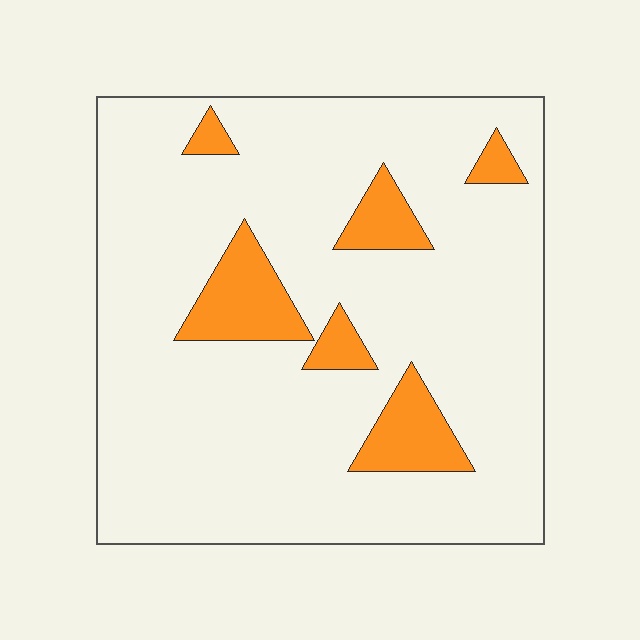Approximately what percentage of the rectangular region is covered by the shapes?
Approximately 15%.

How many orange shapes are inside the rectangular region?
6.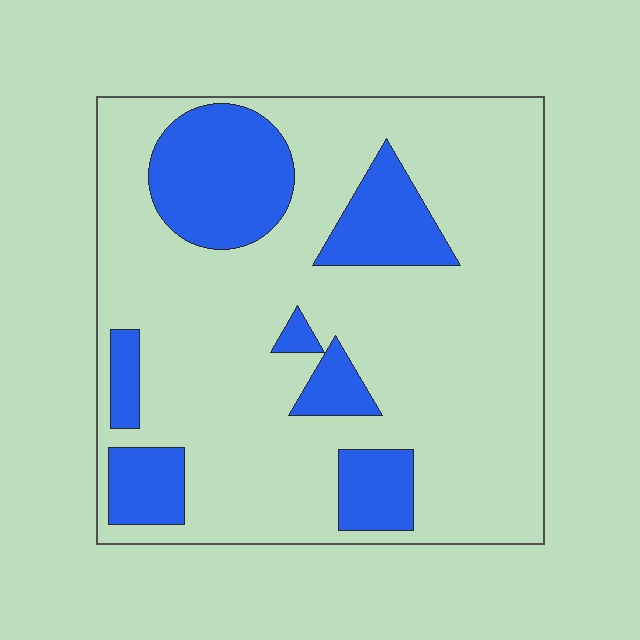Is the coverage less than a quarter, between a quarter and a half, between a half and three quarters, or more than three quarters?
Less than a quarter.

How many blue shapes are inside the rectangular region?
7.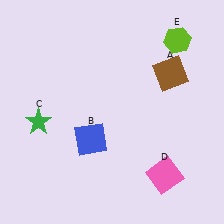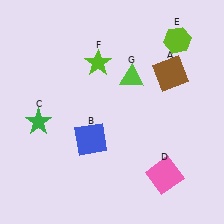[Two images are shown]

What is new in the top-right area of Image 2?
A lime triangle (G) was added in the top-right area of Image 2.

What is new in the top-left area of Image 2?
A lime star (F) was added in the top-left area of Image 2.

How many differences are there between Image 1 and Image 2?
There are 2 differences between the two images.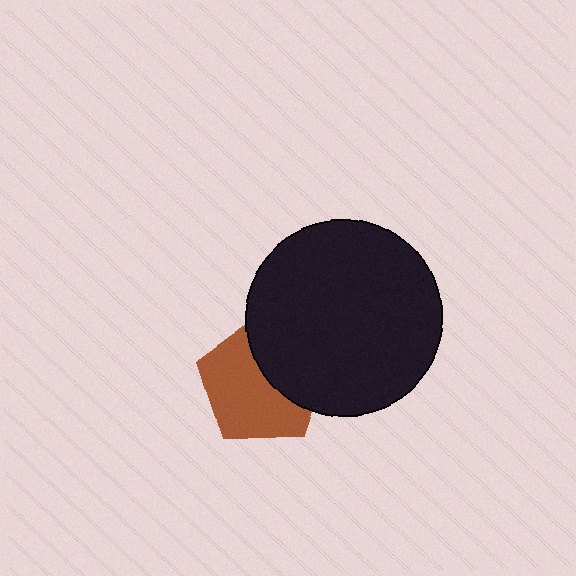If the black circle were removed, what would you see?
You would see the complete brown pentagon.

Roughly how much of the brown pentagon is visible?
About half of it is visible (roughly 61%).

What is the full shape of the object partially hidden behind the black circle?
The partially hidden object is a brown pentagon.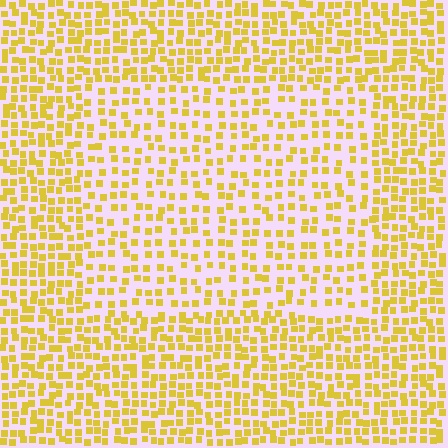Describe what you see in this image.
The image contains small yellow elements arranged at two different densities. A rectangle-shaped region is visible where the elements are less densely packed than the surrounding area.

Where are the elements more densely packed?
The elements are more densely packed outside the rectangle boundary.